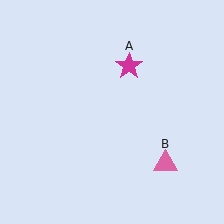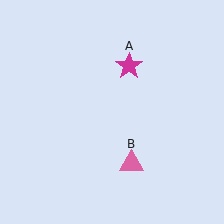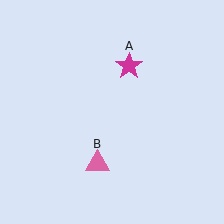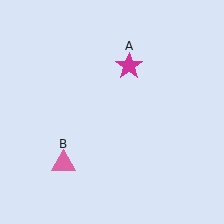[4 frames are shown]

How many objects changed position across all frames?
1 object changed position: pink triangle (object B).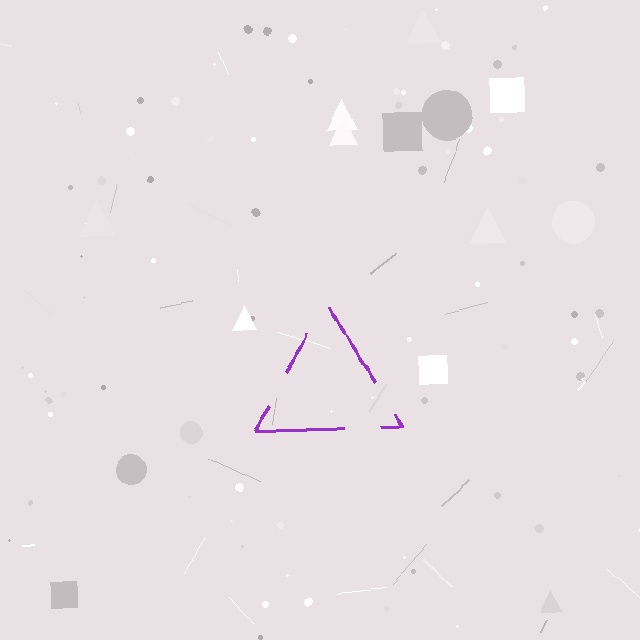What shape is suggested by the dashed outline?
The dashed outline suggests a triangle.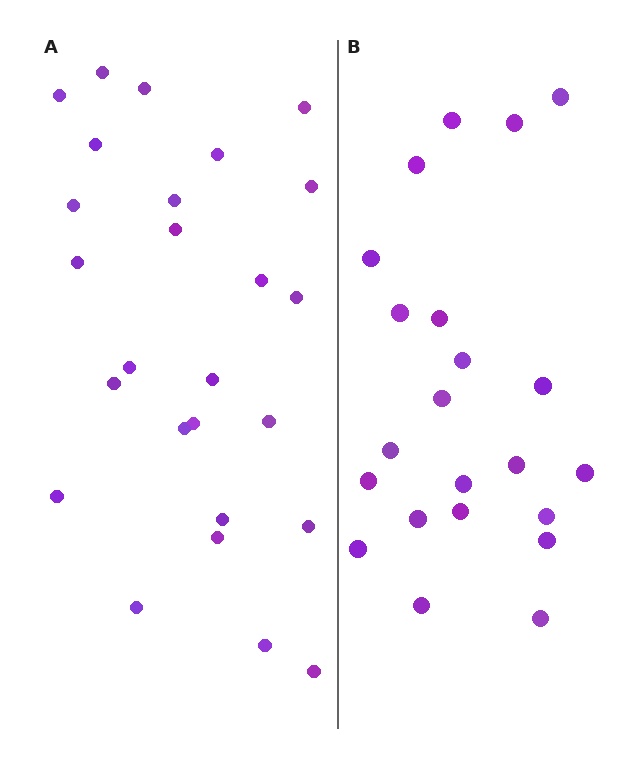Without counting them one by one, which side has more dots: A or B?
Region A (the left region) has more dots.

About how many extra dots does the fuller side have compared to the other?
Region A has about 4 more dots than region B.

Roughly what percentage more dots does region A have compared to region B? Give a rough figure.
About 20% more.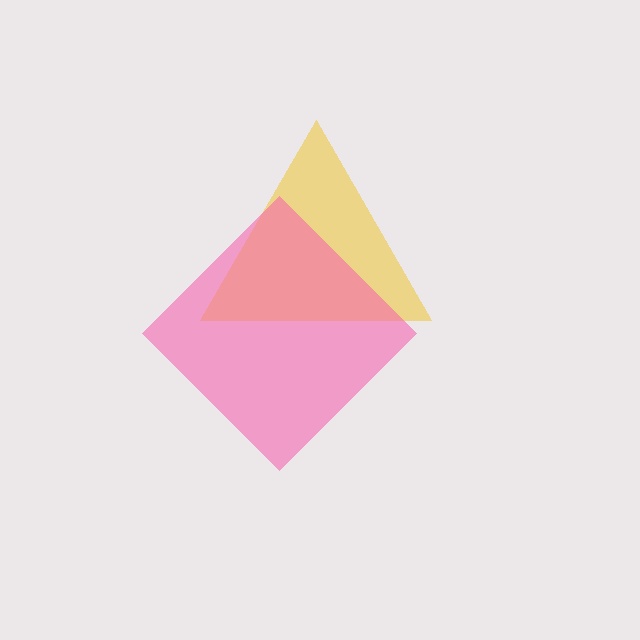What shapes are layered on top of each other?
The layered shapes are: a yellow triangle, a pink diamond.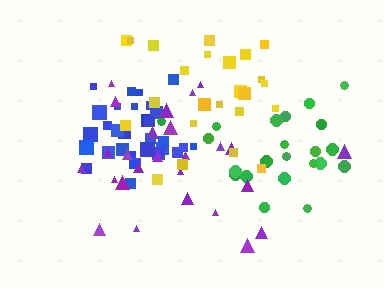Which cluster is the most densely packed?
Blue.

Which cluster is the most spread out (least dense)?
Purple.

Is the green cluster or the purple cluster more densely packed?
Green.